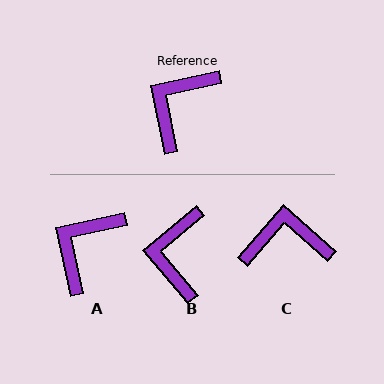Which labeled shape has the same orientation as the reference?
A.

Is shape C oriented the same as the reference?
No, it is off by about 54 degrees.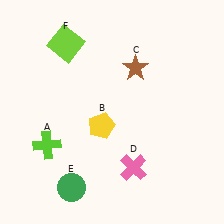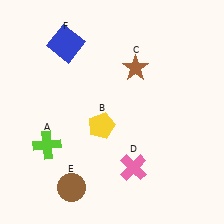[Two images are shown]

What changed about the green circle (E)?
In Image 1, E is green. In Image 2, it changed to brown.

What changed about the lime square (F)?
In Image 1, F is lime. In Image 2, it changed to blue.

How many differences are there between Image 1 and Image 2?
There are 2 differences between the two images.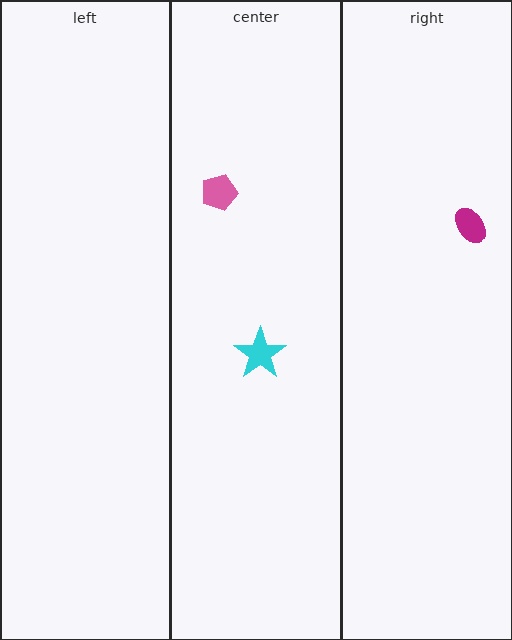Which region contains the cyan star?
The center region.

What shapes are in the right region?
The magenta ellipse.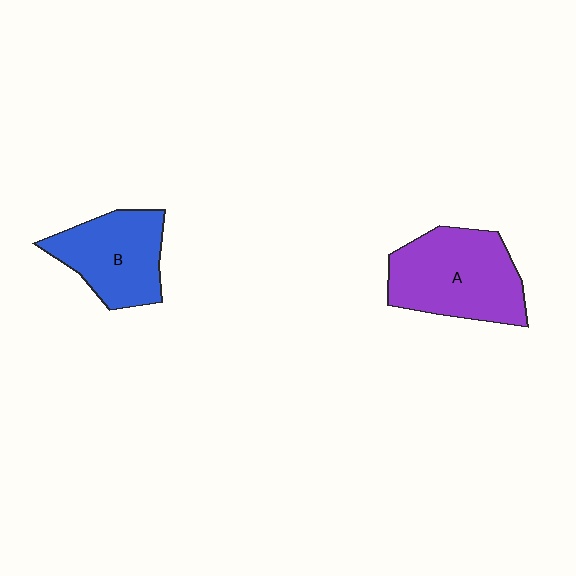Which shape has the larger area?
Shape A (purple).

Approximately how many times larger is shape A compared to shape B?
Approximately 1.3 times.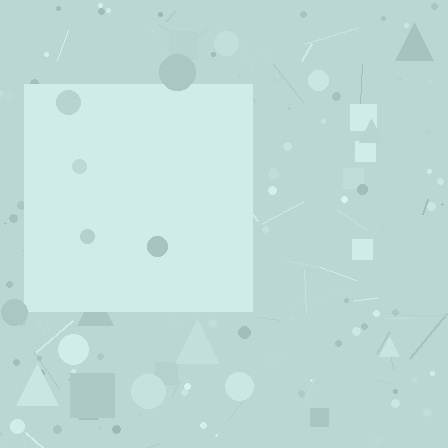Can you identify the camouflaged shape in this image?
The camouflaged shape is a square.